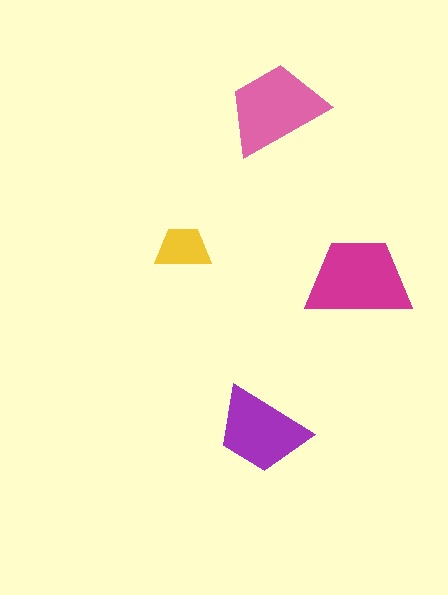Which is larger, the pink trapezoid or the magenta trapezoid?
The magenta one.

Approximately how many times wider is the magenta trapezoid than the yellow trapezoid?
About 2 times wider.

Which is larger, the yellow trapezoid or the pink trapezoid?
The pink one.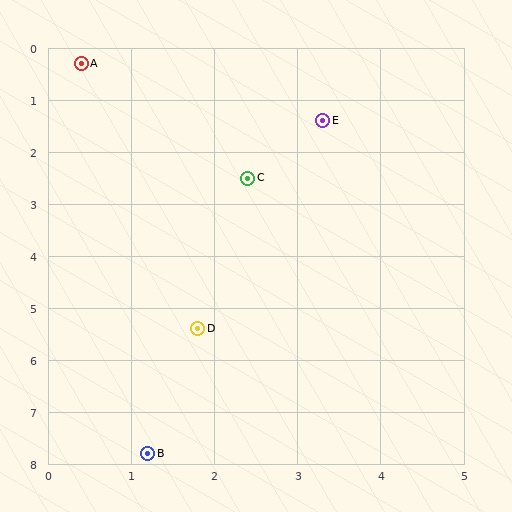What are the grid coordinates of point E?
Point E is at approximately (3.3, 1.4).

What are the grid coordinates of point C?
Point C is at approximately (2.4, 2.5).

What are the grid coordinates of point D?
Point D is at approximately (1.8, 5.4).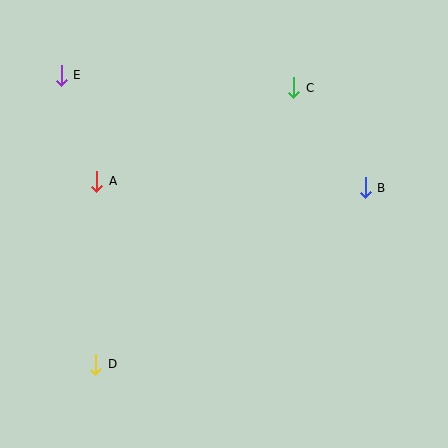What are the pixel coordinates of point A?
Point A is at (97, 181).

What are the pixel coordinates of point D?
Point D is at (96, 364).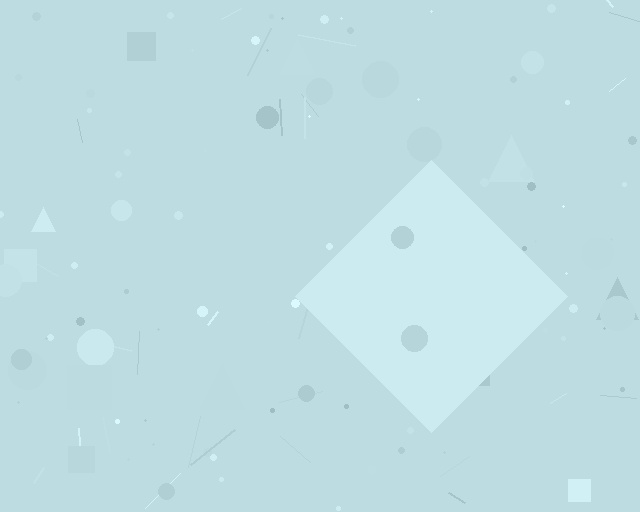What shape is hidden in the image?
A diamond is hidden in the image.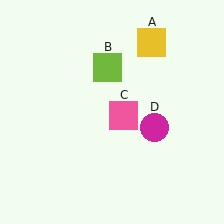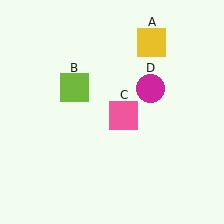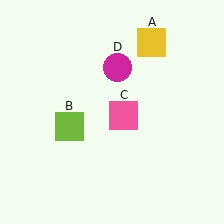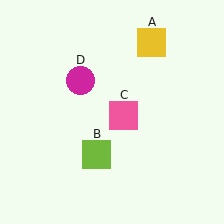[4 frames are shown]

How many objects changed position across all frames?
2 objects changed position: lime square (object B), magenta circle (object D).